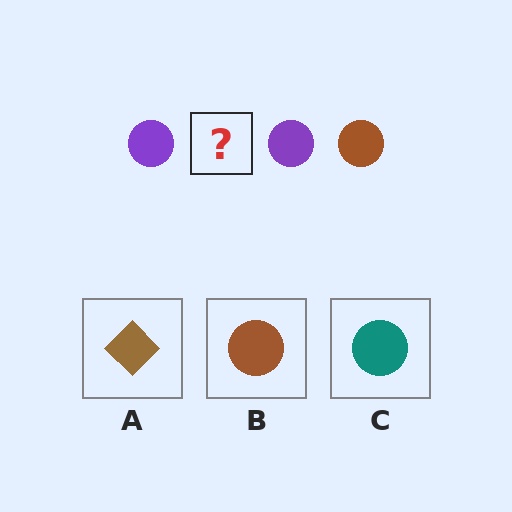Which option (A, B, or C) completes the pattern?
B.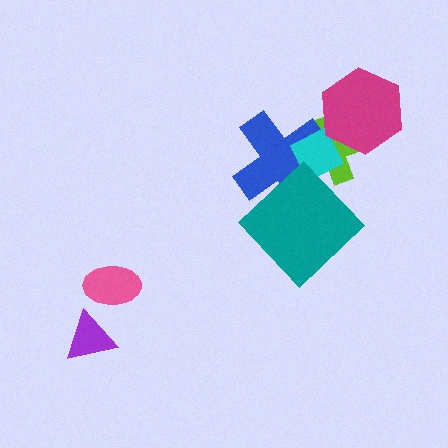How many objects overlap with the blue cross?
3 objects overlap with the blue cross.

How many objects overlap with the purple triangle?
0 objects overlap with the purple triangle.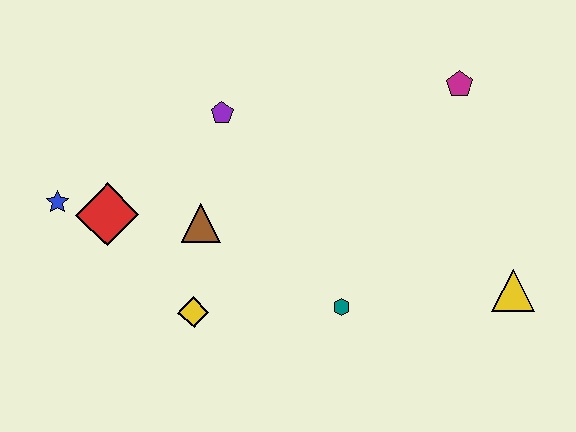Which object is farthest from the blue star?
The yellow triangle is farthest from the blue star.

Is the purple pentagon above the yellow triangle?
Yes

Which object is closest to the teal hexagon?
The yellow diamond is closest to the teal hexagon.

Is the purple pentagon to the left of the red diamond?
No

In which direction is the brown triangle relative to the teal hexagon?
The brown triangle is to the left of the teal hexagon.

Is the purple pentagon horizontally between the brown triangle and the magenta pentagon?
Yes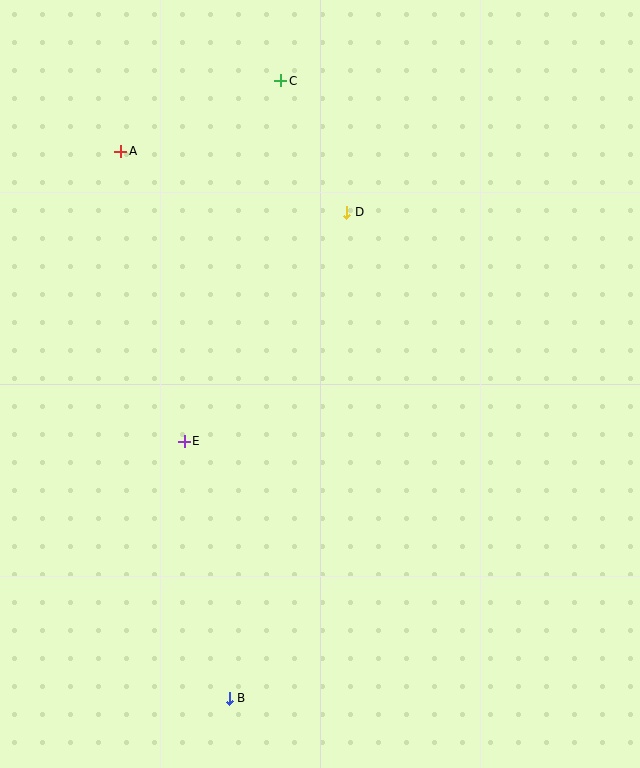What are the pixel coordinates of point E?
Point E is at (184, 441).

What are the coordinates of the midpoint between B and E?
The midpoint between B and E is at (207, 570).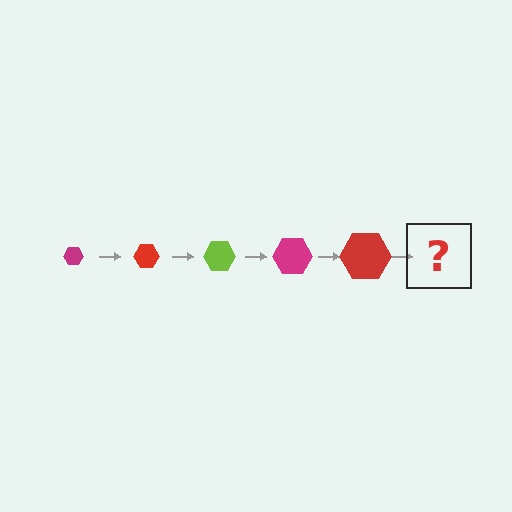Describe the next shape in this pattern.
It should be a lime hexagon, larger than the previous one.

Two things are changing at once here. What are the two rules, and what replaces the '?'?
The two rules are that the hexagon grows larger each step and the color cycles through magenta, red, and lime. The '?' should be a lime hexagon, larger than the previous one.